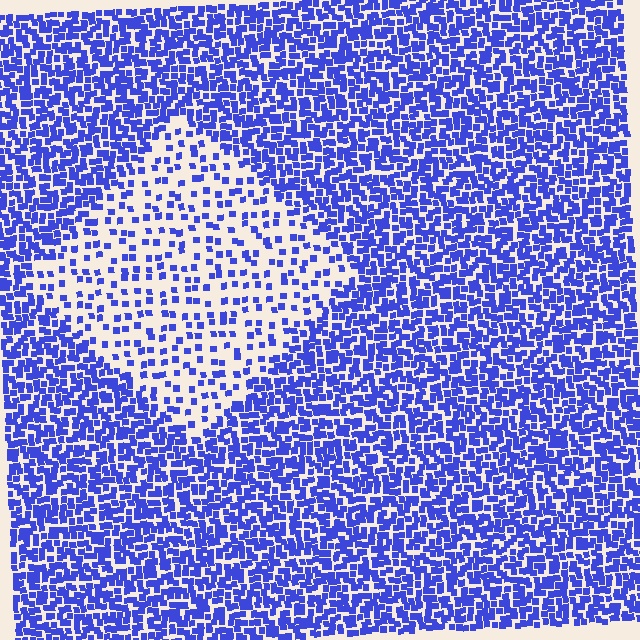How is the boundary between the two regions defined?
The boundary is defined by a change in element density (approximately 2.7x ratio). All elements are the same color, size, and shape.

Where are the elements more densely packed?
The elements are more densely packed outside the diamond boundary.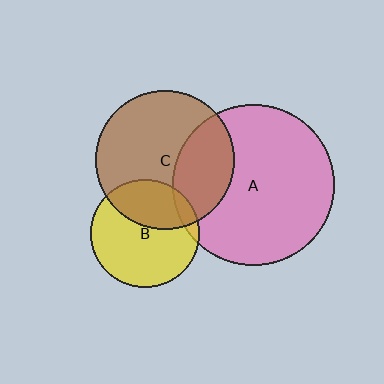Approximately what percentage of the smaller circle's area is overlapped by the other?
Approximately 30%.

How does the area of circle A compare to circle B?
Approximately 2.2 times.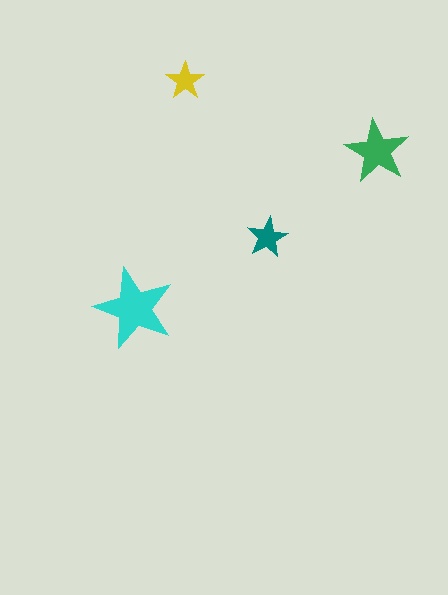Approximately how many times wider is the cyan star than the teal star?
About 2 times wider.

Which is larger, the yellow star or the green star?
The green one.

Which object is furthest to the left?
The cyan star is leftmost.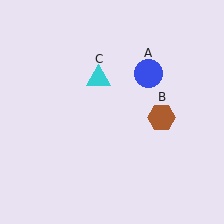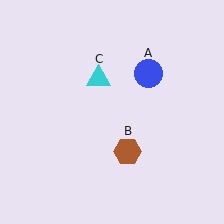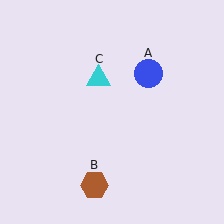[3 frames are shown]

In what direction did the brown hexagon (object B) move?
The brown hexagon (object B) moved down and to the left.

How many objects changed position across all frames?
1 object changed position: brown hexagon (object B).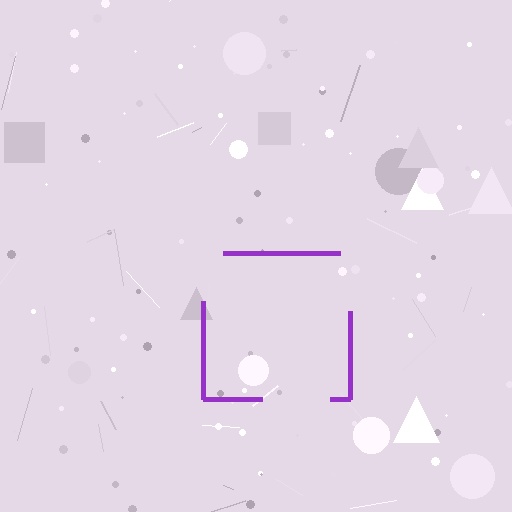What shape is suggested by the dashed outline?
The dashed outline suggests a square.